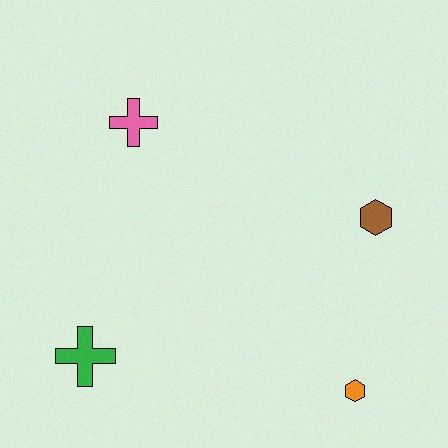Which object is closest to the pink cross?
The green cross is closest to the pink cross.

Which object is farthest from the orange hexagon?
The pink cross is farthest from the orange hexagon.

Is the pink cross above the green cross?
Yes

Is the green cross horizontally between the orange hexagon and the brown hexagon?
No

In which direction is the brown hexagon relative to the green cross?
The brown hexagon is to the right of the green cross.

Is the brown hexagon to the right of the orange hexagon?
Yes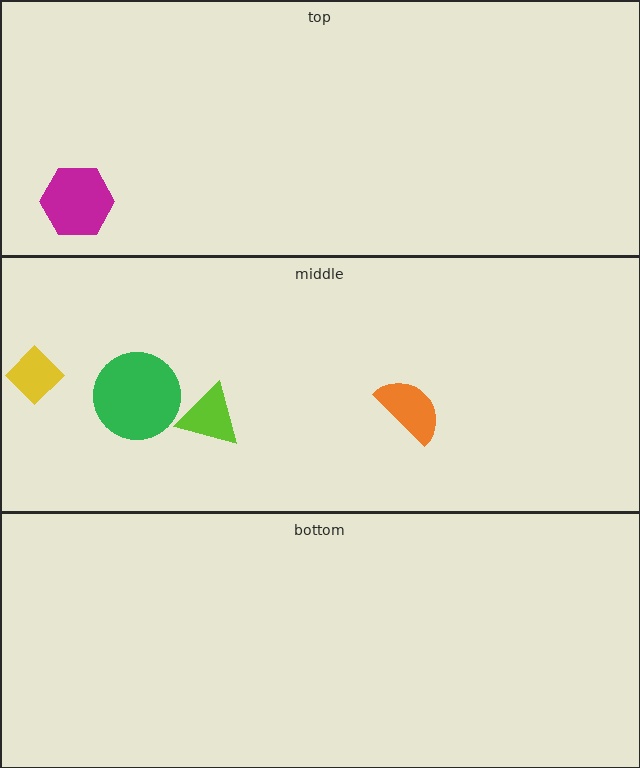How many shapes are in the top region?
1.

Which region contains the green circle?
The middle region.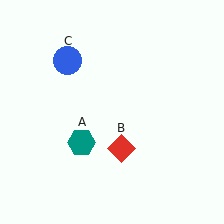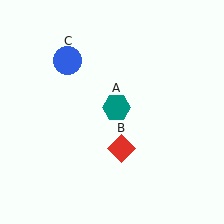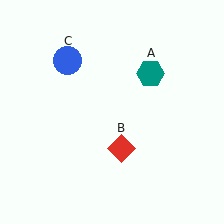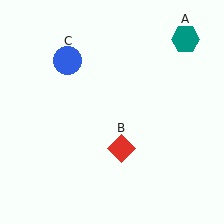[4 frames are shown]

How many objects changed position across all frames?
1 object changed position: teal hexagon (object A).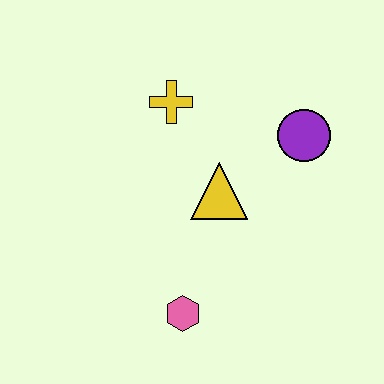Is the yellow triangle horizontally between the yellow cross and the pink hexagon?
No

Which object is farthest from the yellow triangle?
The pink hexagon is farthest from the yellow triangle.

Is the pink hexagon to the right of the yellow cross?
Yes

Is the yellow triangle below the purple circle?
Yes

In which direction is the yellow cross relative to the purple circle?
The yellow cross is to the left of the purple circle.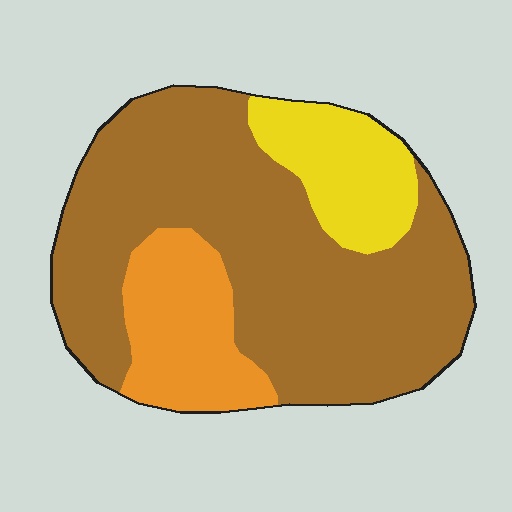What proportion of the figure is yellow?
Yellow takes up about one sixth (1/6) of the figure.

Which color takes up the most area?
Brown, at roughly 65%.